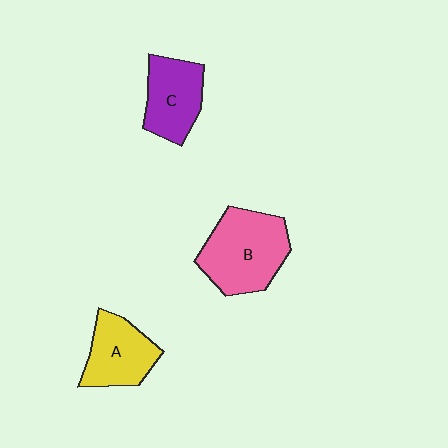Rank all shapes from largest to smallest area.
From largest to smallest: B (pink), A (yellow), C (purple).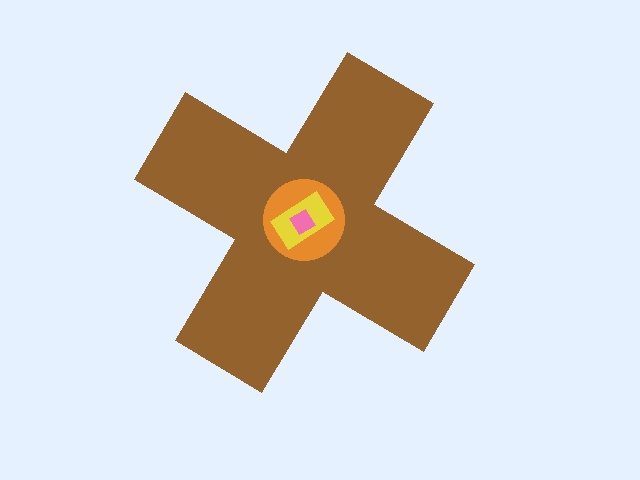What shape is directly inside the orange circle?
The yellow rectangle.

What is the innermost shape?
The pink diamond.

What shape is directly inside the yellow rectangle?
The pink diamond.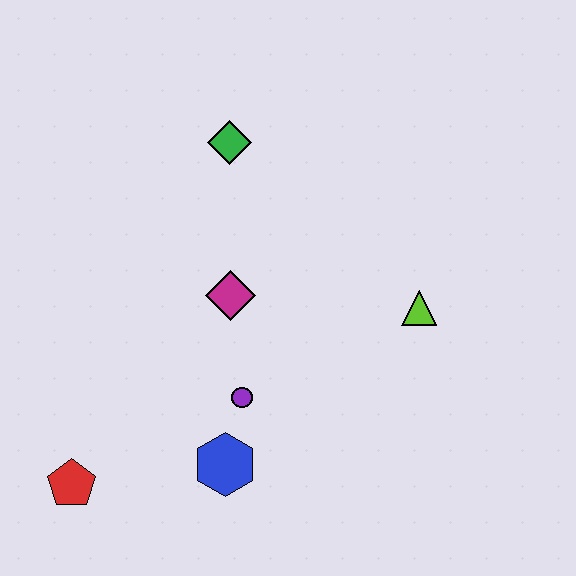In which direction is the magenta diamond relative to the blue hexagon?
The magenta diamond is above the blue hexagon.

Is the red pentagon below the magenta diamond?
Yes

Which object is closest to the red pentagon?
The blue hexagon is closest to the red pentagon.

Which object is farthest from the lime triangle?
The red pentagon is farthest from the lime triangle.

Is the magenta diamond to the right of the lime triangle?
No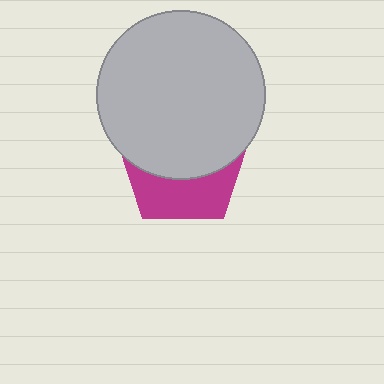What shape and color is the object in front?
The object in front is a light gray circle.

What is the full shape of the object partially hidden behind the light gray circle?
The partially hidden object is a magenta pentagon.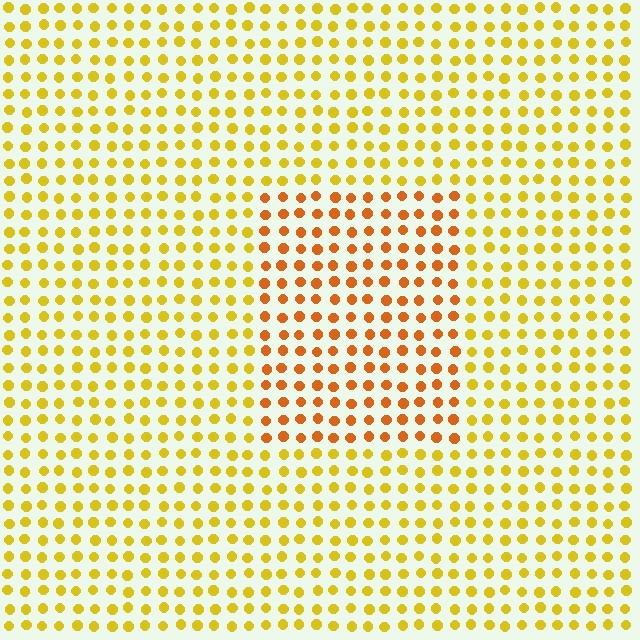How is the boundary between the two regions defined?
The boundary is defined purely by a slight shift in hue (about 30 degrees). Spacing, size, and orientation are identical on both sides.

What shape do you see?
I see a rectangle.